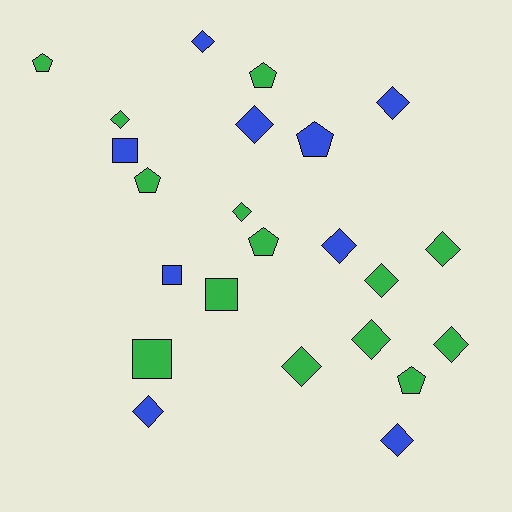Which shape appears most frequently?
Diamond, with 13 objects.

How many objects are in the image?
There are 23 objects.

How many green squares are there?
There are 2 green squares.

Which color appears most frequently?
Green, with 14 objects.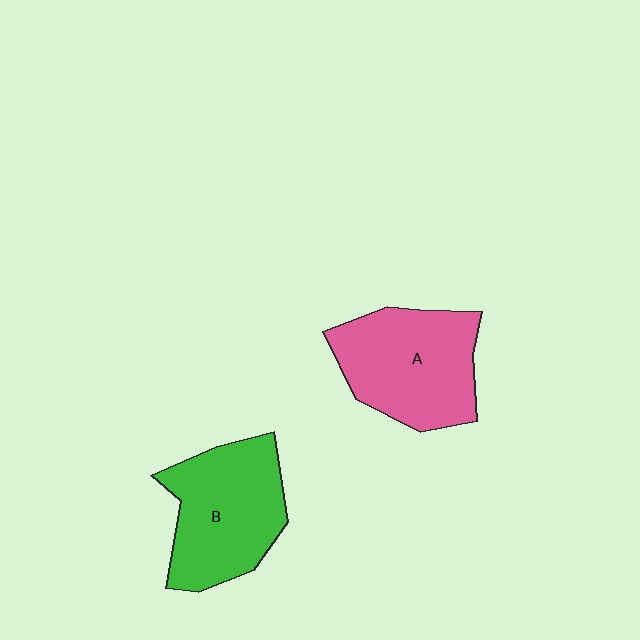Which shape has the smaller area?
Shape B (green).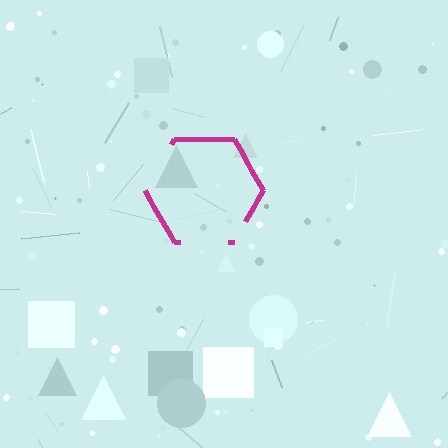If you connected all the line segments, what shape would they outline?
They would outline a hexagon.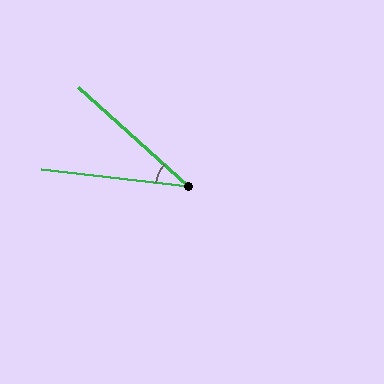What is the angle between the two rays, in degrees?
Approximately 35 degrees.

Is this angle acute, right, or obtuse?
It is acute.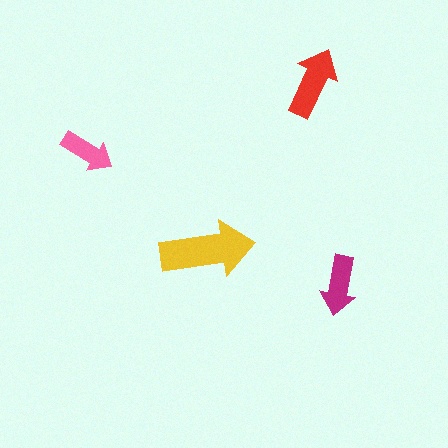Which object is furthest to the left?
The pink arrow is leftmost.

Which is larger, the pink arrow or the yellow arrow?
The yellow one.